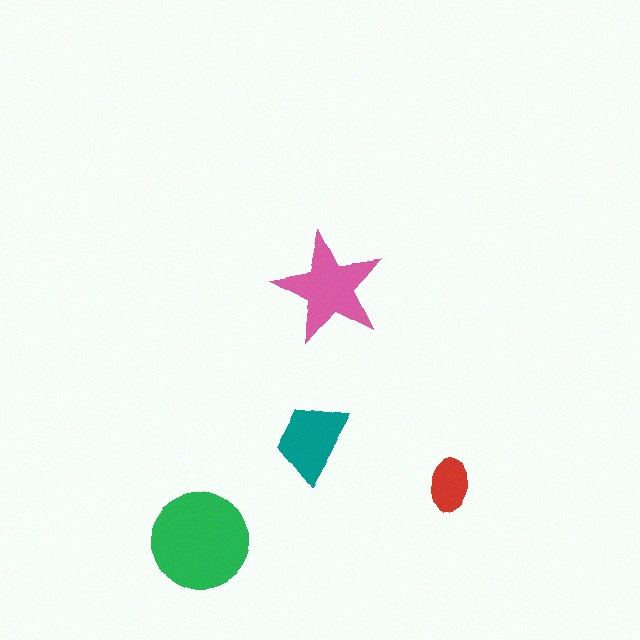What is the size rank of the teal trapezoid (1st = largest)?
3rd.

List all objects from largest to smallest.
The green circle, the pink star, the teal trapezoid, the red ellipse.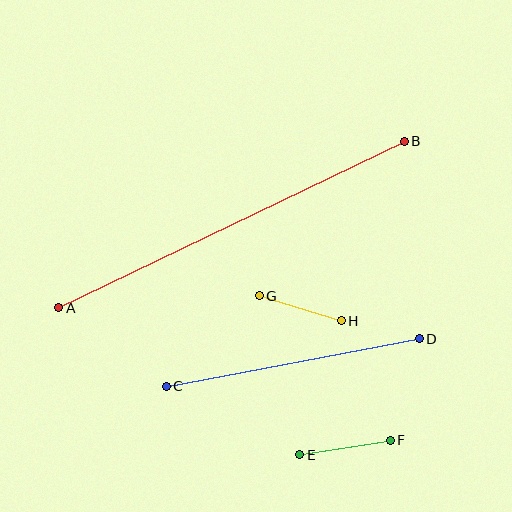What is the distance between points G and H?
The distance is approximately 85 pixels.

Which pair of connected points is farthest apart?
Points A and B are farthest apart.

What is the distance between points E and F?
The distance is approximately 92 pixels.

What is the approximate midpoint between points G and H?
The midpoint is at approximately (300, 308) pixels.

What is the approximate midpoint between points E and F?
The midpoint is at approximately (345, 447) pixels.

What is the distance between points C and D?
The distance is approximately 257 pixels.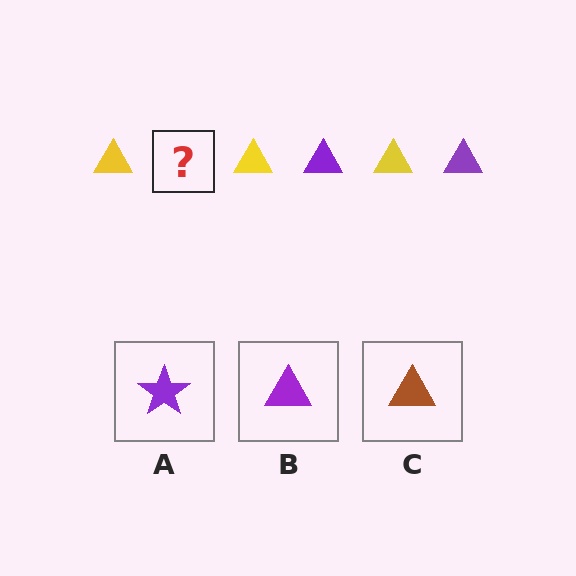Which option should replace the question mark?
Option B.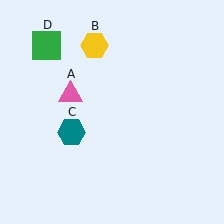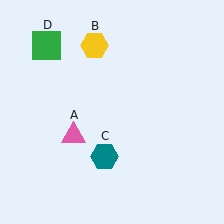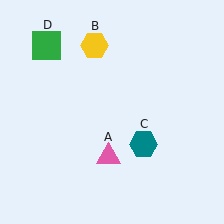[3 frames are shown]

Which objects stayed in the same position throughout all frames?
Yellow hexagon (object B) and green square (object D) remained stationary.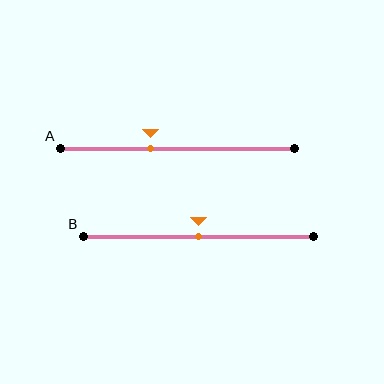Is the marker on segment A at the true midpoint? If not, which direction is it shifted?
No, the marker on segment A is shifted to the left by about 11% of the segment length.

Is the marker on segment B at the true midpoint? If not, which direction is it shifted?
Yes, the marker on segment B is at the true midpoint.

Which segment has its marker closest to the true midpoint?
Segment B has its marker closest to the true midpoint.